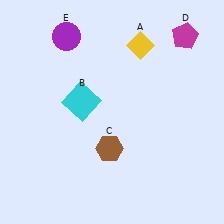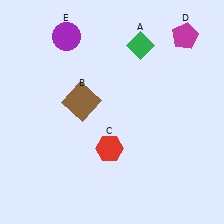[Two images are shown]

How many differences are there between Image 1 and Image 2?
There are 3 differences between the two images.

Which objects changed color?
A changed from yellow to green. B changed from cyan to brown. C changed from brown to red.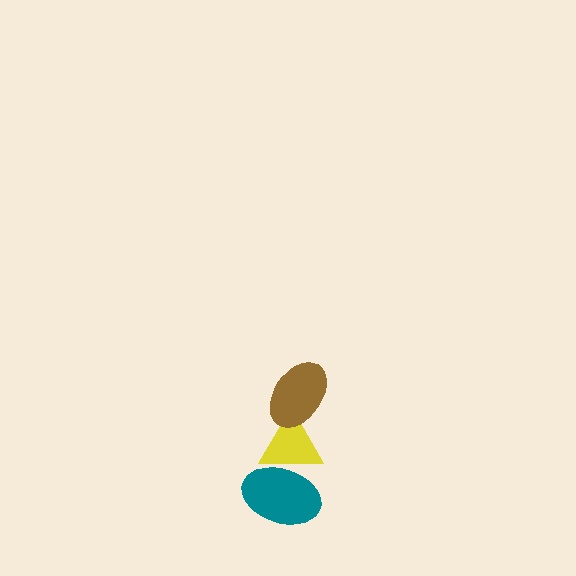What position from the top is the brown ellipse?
The brown ellipse is 1st from the top.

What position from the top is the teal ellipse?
The teal ellipse is 3rd from the top.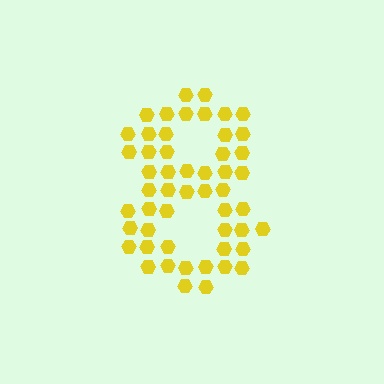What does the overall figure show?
The overall figure shows the digit 8.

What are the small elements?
The small elements are hexagons.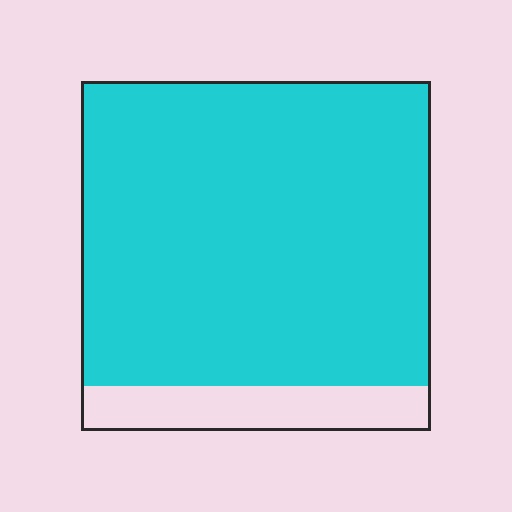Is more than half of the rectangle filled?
Yes.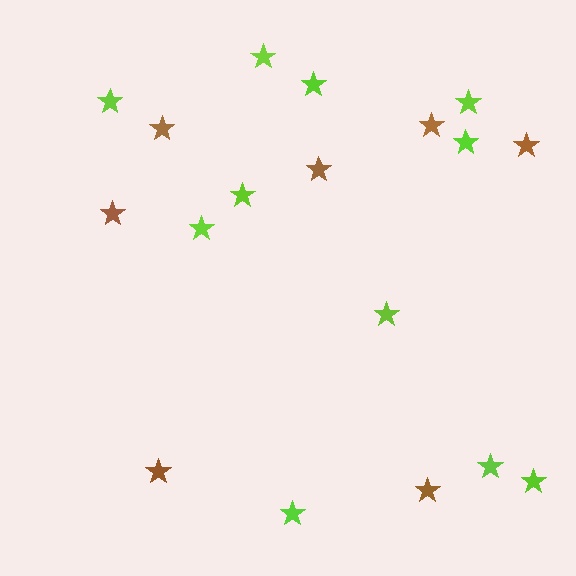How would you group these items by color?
There are 2 groups: one group of lime stars (11) and one group of brown stars (7).